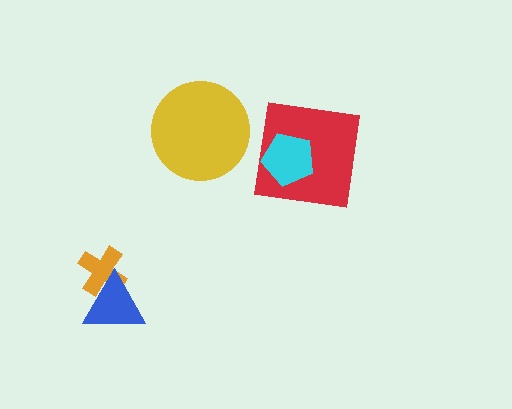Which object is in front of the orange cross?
The blue triangle is in front of the orange cross.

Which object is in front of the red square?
The cyan pentagon is in front of the red square.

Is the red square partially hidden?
Yes, it is partially covered by another shape.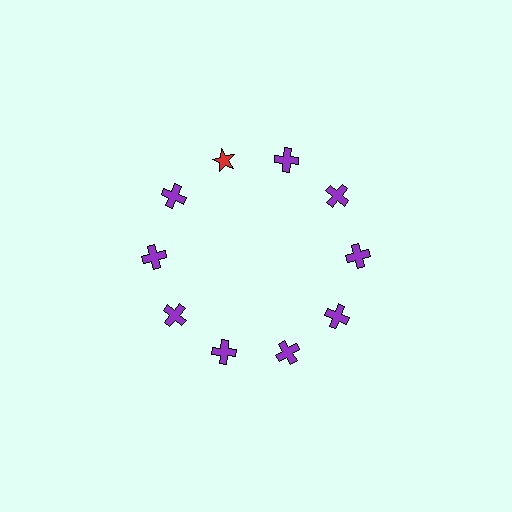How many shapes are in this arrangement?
There are 10 shapes arranged in a ring pattern.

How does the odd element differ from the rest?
It differs in both color (red instead of purple) and shape (star instead of cross).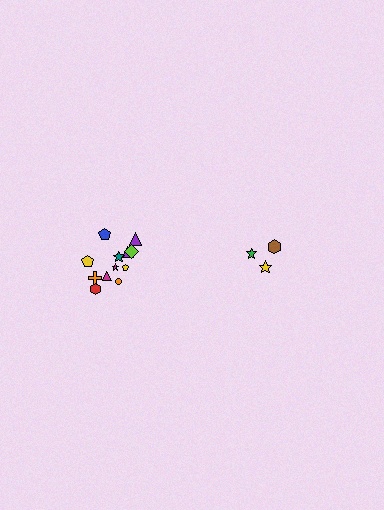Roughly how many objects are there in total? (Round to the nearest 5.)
Roughly 15 objects in total.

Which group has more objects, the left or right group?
The left group.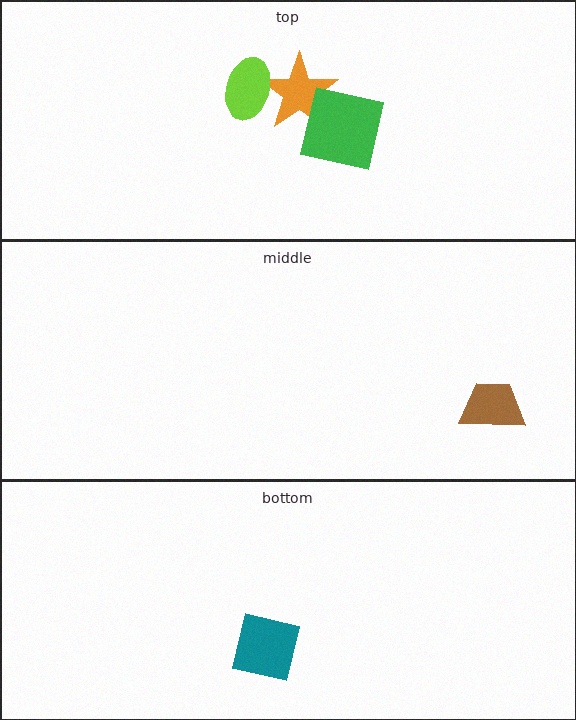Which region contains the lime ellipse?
The top region.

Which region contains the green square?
The top region.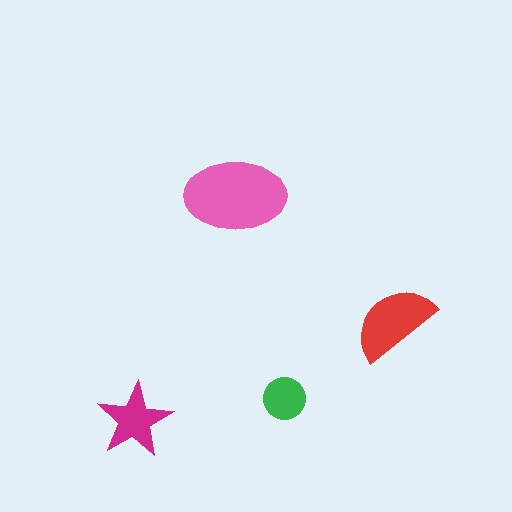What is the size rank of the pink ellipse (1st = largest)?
1st.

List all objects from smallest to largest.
The green circle, the magenta star, the red semicircle, the pink ellipse.